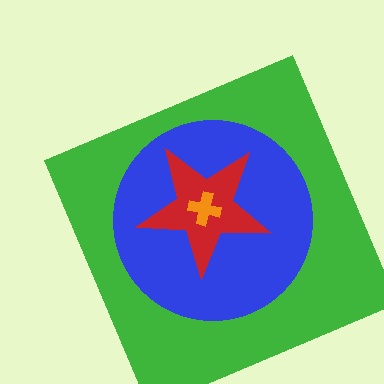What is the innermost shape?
The orange cross.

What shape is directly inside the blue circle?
The red star.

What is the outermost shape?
The green square.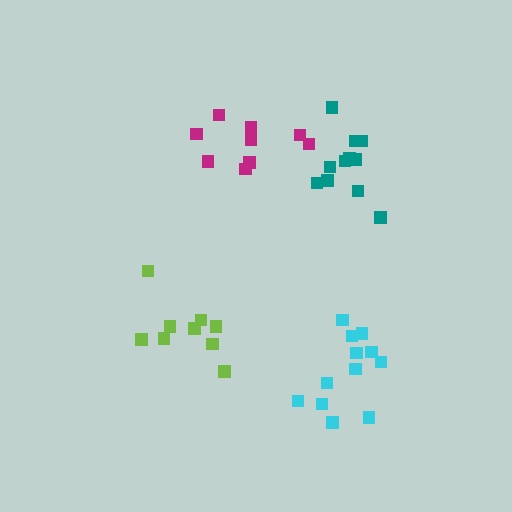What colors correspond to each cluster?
The clusters are colored: lime, teal, cyan, magenta.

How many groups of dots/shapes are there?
There are 4 groups.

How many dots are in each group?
Group 1: 9 dots, Group 2: 11 dots, Group 3: 12 dots, Group 4: 9 dots (41 total).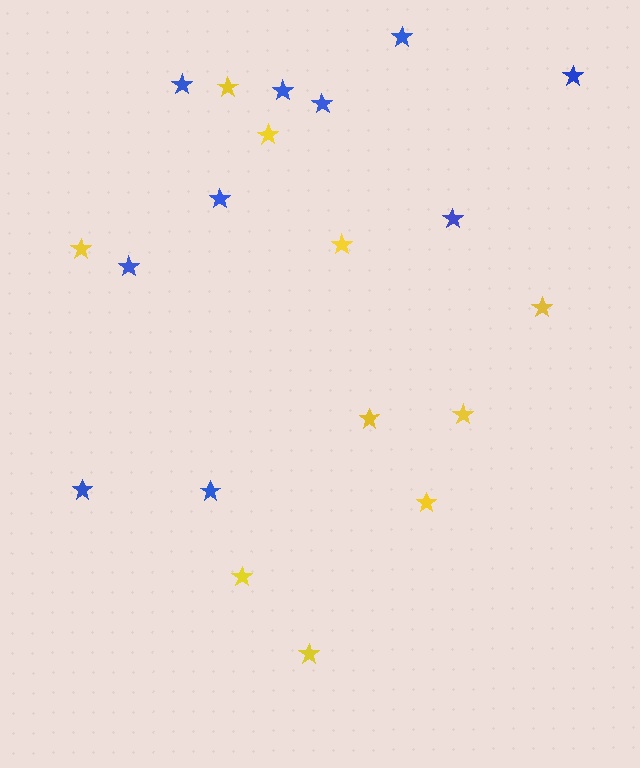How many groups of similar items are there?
There are 2 groups: one group of yellow stars (10) and one group of blue stars (10).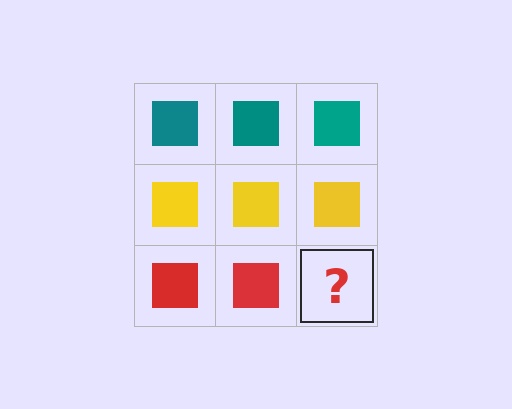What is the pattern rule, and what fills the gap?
The rule is that each row has a consistent color. The gap should be filled with a red square.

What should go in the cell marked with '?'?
The missing cell should contain a red square.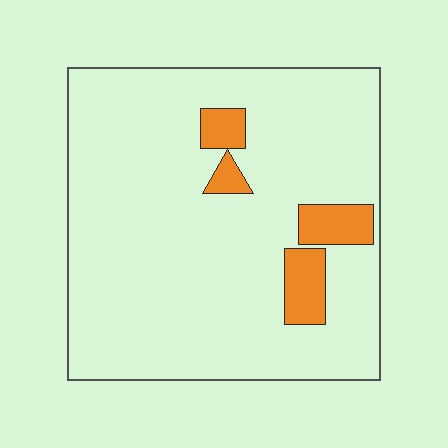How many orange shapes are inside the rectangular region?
4.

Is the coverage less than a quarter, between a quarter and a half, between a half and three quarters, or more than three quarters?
Less than a quarter.